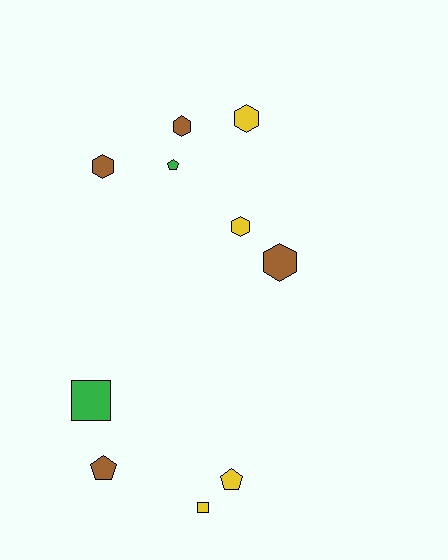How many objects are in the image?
There are 10 objects.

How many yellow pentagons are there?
There is 1 yellow pentagon.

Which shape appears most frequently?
Hexagon, with 5 objects.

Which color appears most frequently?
Brown, with 4 objects.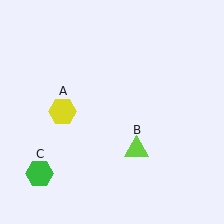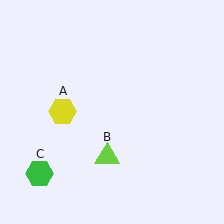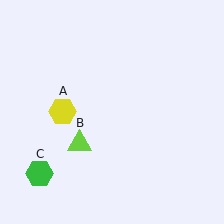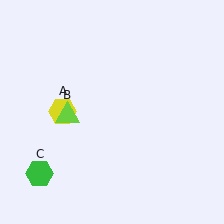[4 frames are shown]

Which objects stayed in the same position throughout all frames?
Yellow hexagon (object A) and green hexagon (object C) remained stationary.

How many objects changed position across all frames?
1 object changed position: lime triangle (object B).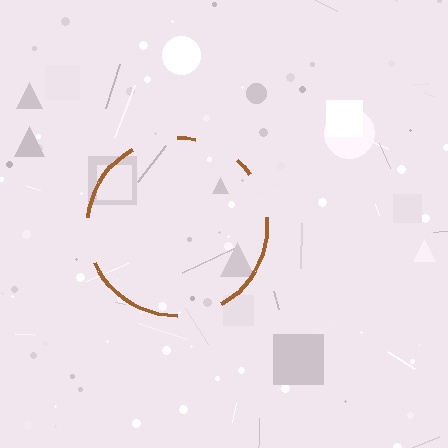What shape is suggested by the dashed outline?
The dashed outline suggests a circle.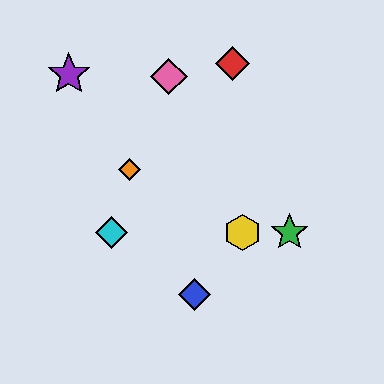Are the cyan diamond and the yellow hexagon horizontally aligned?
Yes, both are at y≈232.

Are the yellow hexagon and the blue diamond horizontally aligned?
No, the yellow hexagon is at y≈232 and the blue diamond is at y≈294.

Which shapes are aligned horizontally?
The green star, the yellow hexagon, the cyan diamond are aligned horizontally.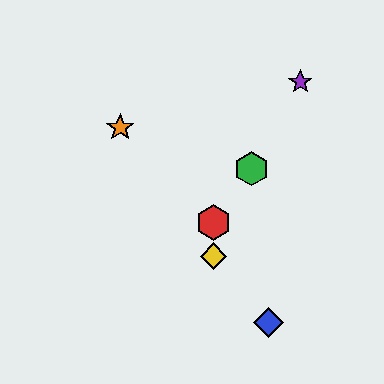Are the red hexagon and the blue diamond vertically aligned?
No, the red hexagon is at x≈213 and the blue diamond is at x≈268.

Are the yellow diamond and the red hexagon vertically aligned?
Yes, both are at x≈213.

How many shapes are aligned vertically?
2 shapes (the red hexagon, the yellow diamond) are aligned vertically.